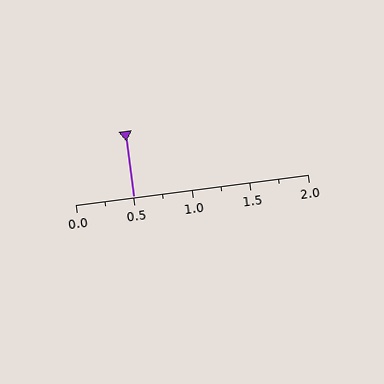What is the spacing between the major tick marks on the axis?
The major ticks are spaced 0.5 apart.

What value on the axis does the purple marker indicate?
The marker indicates approximately 0.5.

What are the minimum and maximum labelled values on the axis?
The axis runs from 0.0 to 2.0.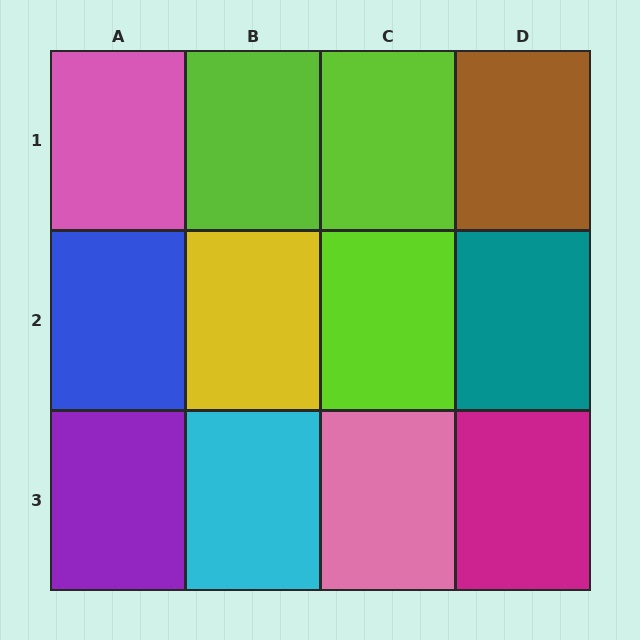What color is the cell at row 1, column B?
Lime.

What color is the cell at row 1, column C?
Lime.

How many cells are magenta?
1 cell is magenta.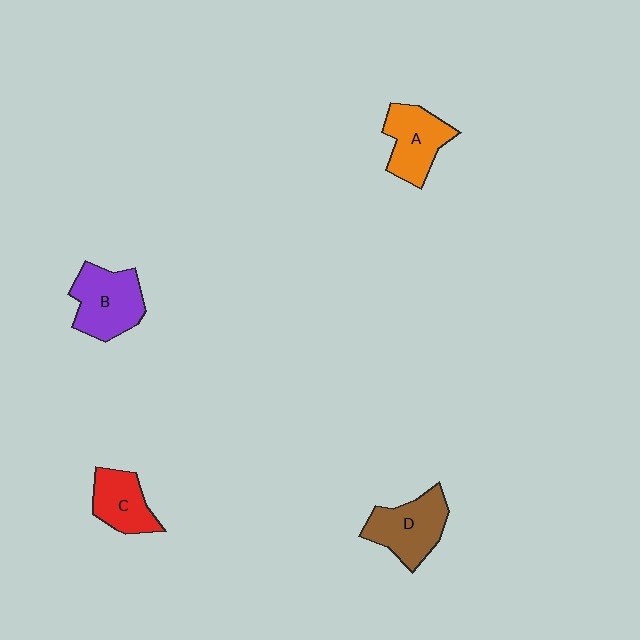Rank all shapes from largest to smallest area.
From largest to smallest: B (purple), D (brown), A (orange), C (red).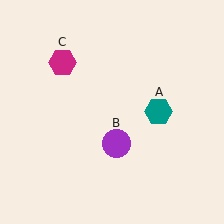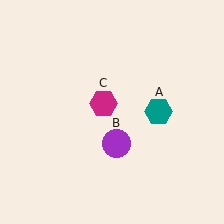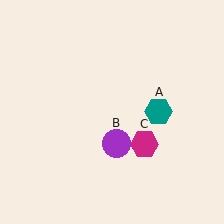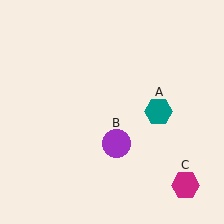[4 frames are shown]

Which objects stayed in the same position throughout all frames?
Teal hexagon (object A) and purple circle (object B) remained stationary.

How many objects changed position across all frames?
1 object changed position: magenta hexagon (object C).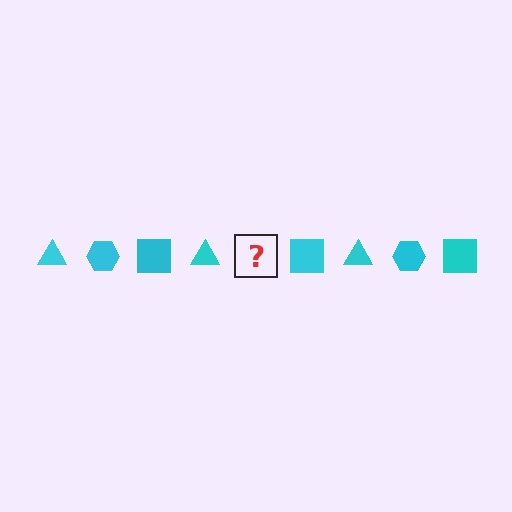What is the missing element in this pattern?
The missing element is a cyan hexagon.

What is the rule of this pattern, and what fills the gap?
The rule is that the pattern cycles through triangle, hexagon, square shapes in cyan. The gap should be filled with a cyan hexagon.